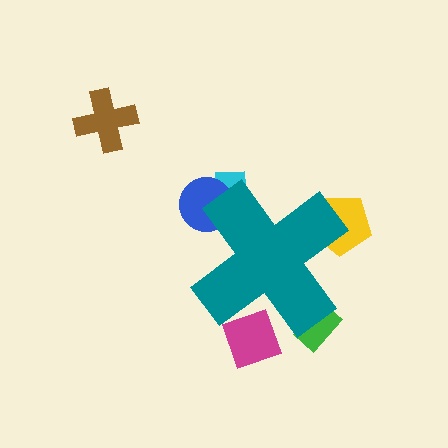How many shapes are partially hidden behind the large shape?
5 shapes are partially hidden.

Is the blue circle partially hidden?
Yes, the blue circle is partially hidden behind the teal cross.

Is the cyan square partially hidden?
Yes, the cyan square is partially hidden behind the teal cross.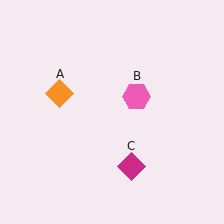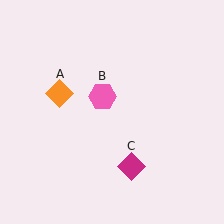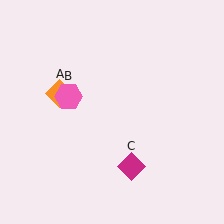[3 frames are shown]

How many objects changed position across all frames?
1 object changed position: pink hexagon (object B).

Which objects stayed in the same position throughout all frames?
Orange diamond (object A) and magenta diamond (object C) remained stationary.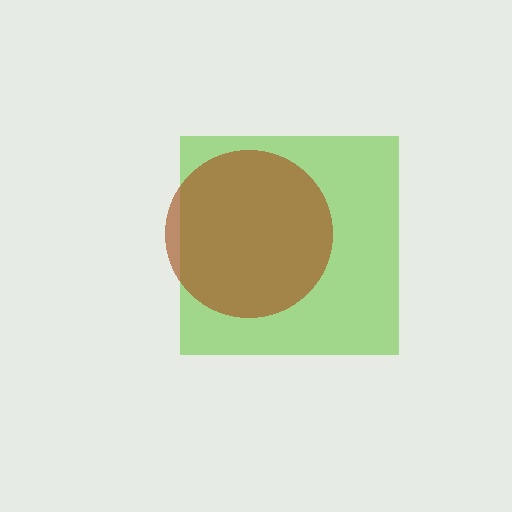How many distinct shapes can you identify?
There are 2 distinct shapes: a lime square, a brown circle.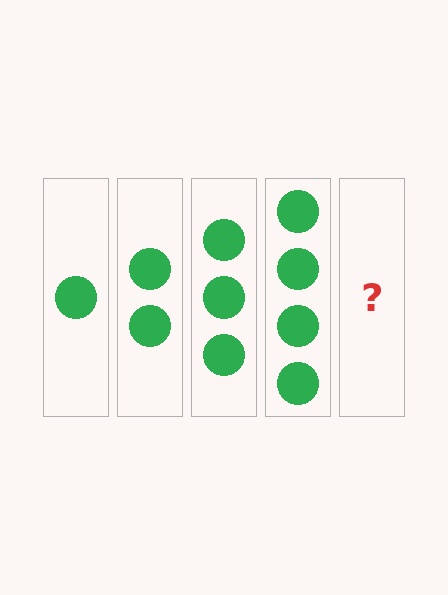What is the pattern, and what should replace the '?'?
The pattern is that each step adds one more circle. The '?' should be 5 circles.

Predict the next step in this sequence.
The next step is 5 circles.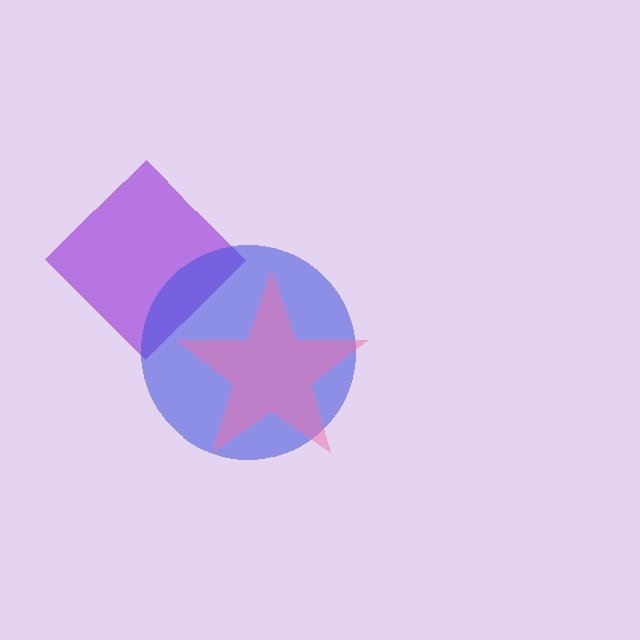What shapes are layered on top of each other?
The layered shapes are: a purple diamond, a blue circle, a pink star.